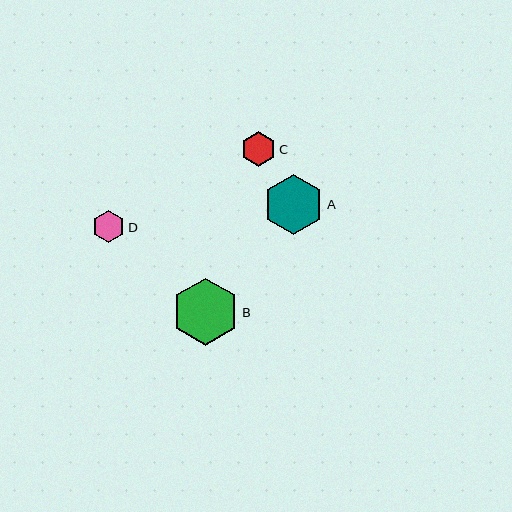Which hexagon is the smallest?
Hexagon D is the smallest with a size of approximately 32 pixels.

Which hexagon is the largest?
Hexagon B is the largest with a size of approximately 68 pixels.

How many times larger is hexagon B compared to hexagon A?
Hexagon B is approximately 1.1 times the size of hexagon A.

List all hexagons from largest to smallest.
From largest to smallest: B, A, C, D.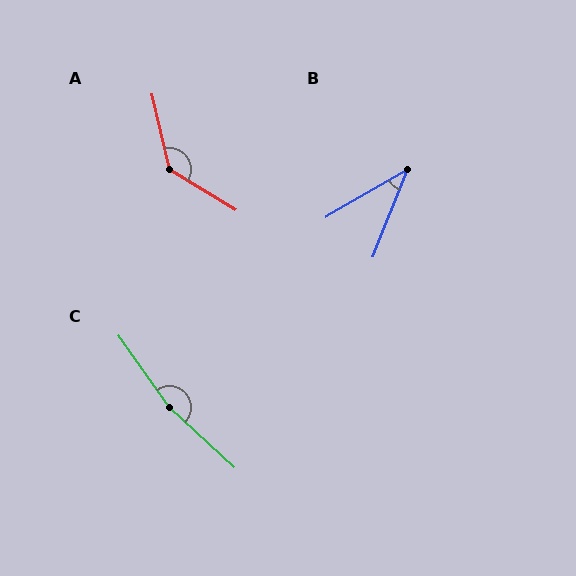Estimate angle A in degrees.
Approximately 134 degrees.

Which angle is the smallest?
B, at approximately 38 degrees.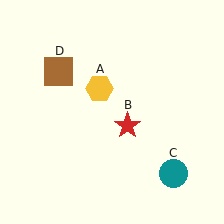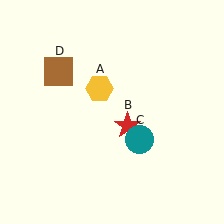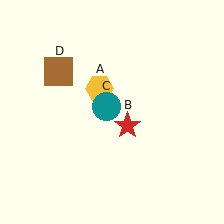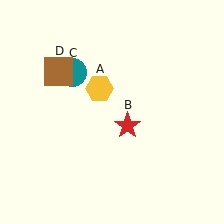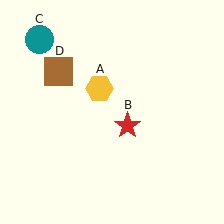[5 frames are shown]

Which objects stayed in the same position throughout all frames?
Yellow hexagon (object A) and red star (object B) and brown square (object D) remained stationary.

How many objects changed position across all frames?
1 object changed position: teal circle (object C).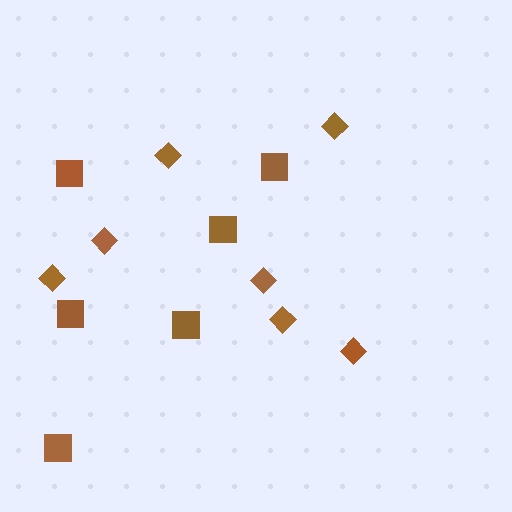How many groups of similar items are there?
There are 2 groups: one group of squares (6) and one group of diamonds (7).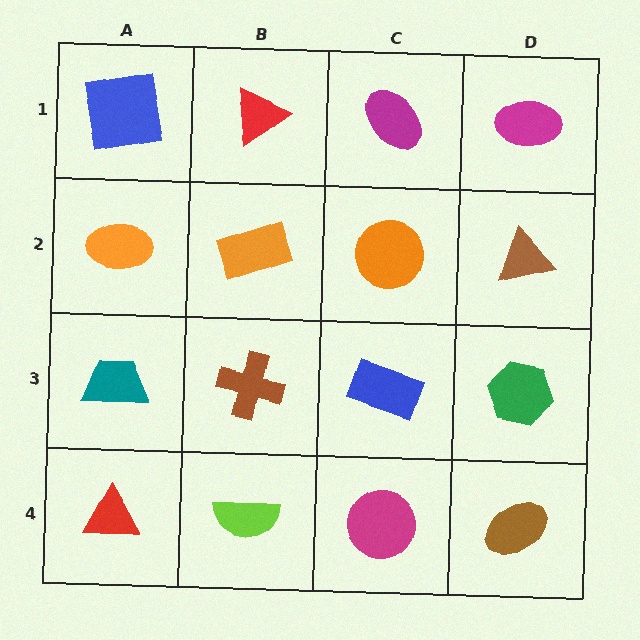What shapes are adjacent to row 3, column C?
An orange circle (row 2, column C), a magenta circle (row 4, column C), a brown cross (row 3, column B), a green hexagon (row 3, column D).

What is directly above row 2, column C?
A magenta ellipse.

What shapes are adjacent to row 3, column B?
An orange rectangle (row 2, column B), a lime semicircle (row 4, column B), a teal trapezoid (row 3, column A), a blue rectangle (row 3, column C).